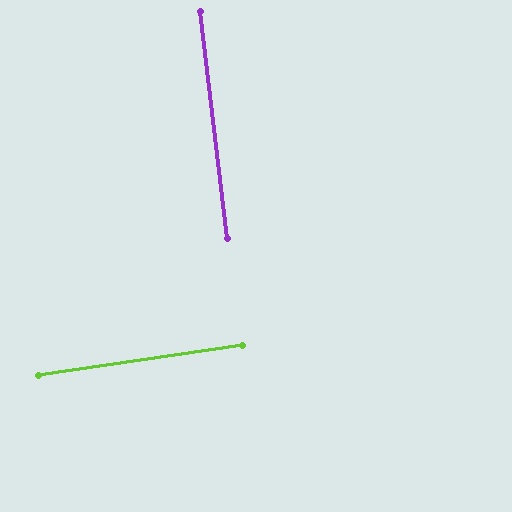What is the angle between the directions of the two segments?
Approximately 89 degrees.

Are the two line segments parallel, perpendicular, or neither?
Perpendicular — they meet at approximately 89°.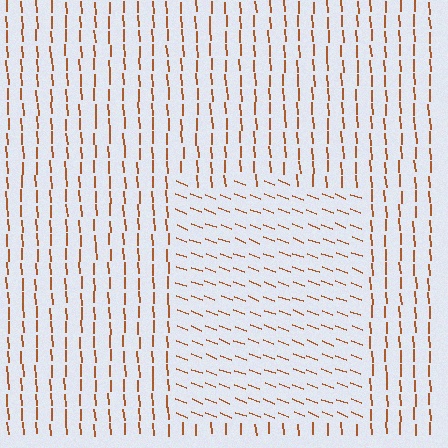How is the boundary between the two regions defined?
The boundary is defined purely by a change in line orientation (approximately 66 degrees difference). All lines are the same color and thickness.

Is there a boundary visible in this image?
Yes, there is a texture boundary formed by a change in line orientation.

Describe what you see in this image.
The image is filled with small brown line segments. A rectangle region in the image has lines oriented differently from the surrounding lines, creating a visible texture boundary.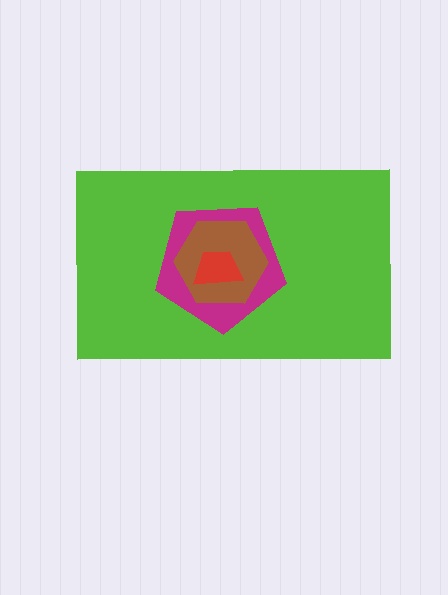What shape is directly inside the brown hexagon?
The red trapezoid.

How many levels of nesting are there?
4.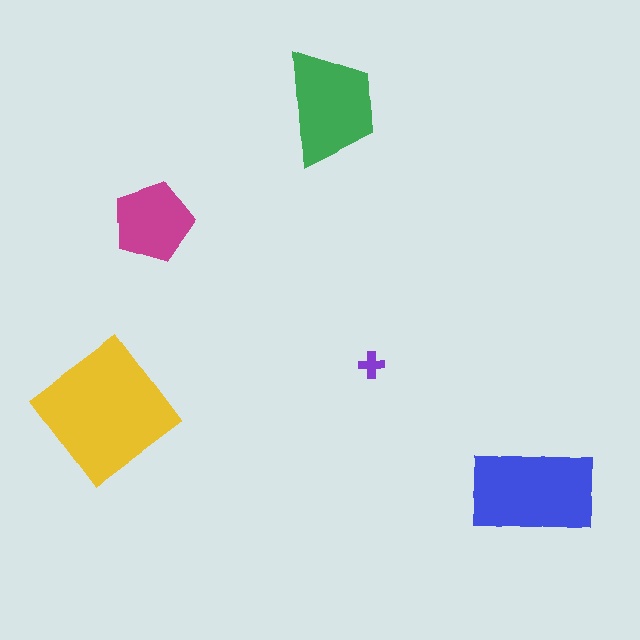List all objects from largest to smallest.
The yellow diamond, the blue rectangle, the green trapezoid, the magenta pentagon, the purple cross.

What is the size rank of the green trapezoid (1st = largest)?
3rd.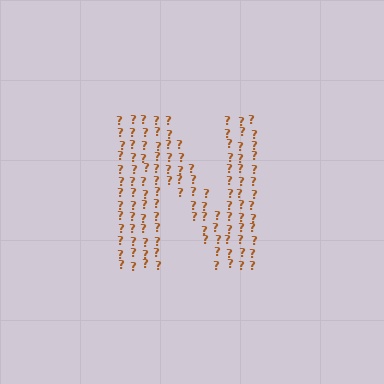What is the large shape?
The large shape is the letter N.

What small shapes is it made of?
It is made of small question marks.